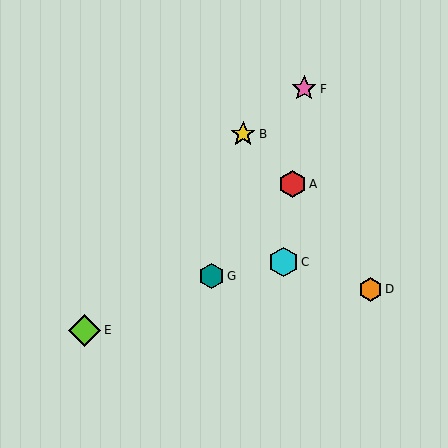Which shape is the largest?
The lime diamond (labeled E) is the largest.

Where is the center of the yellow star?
The center of the yellow star is at (243, 134).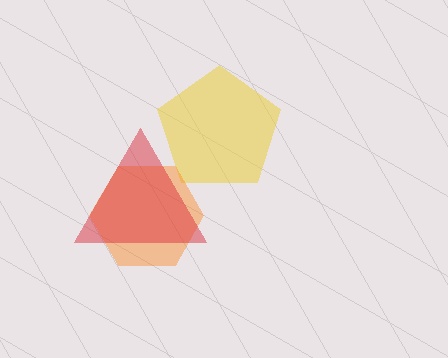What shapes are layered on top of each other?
The layered shapes are: a yellow pentagon, an orange hexagon, a red triangle.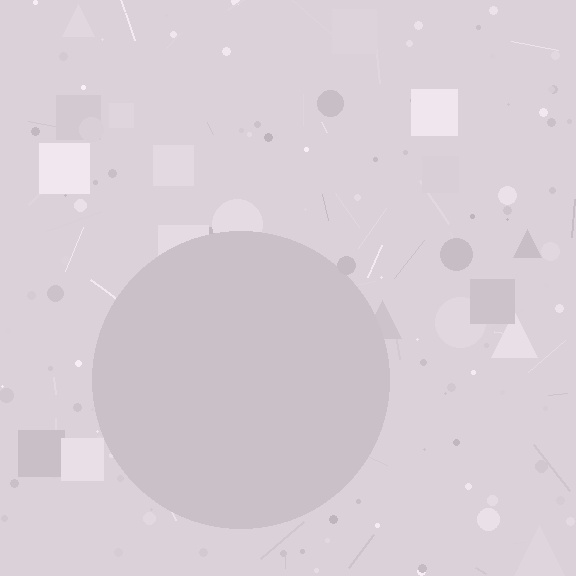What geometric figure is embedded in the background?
A circle is embedded in the background.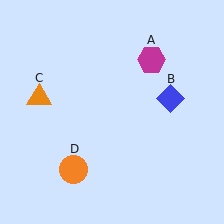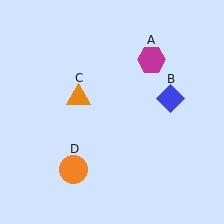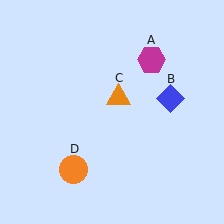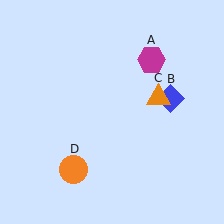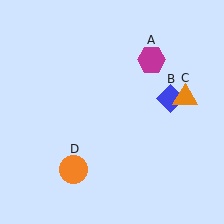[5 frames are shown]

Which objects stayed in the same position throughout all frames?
Magenta hexagon (object A) and blue diamond (object B) and orange circle (object D) remained stationary.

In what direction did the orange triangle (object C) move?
The orange triangle (object C) moved right.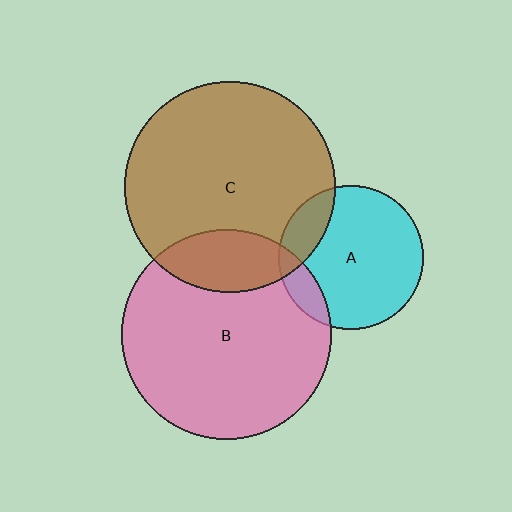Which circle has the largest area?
Circle C (brown).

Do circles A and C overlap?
Yes.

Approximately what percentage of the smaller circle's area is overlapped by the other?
Approximately 15%.